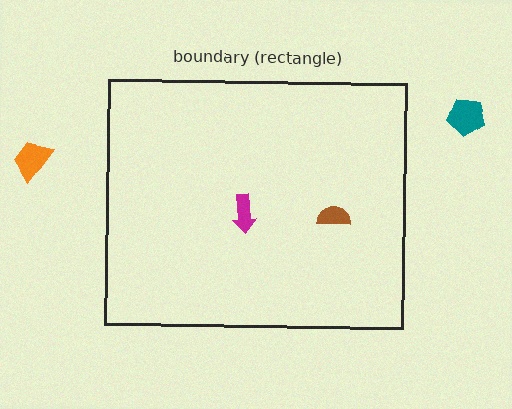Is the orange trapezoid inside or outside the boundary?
Outside.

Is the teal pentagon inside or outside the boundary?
Outside.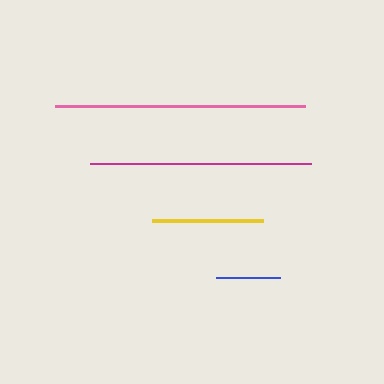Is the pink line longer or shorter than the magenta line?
The pink line is longer than the magenta line.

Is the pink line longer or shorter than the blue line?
The pink line is longer than the blue line.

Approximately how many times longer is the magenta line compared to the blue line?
The magenta line is approximately 3.4 times the length of the blue line.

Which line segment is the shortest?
The blue line is the shortest at approximately 64 pixels.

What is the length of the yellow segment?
The yellow segment is approximately 111 pixels long.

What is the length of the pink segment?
The pink segment is approximately 250 pixels long.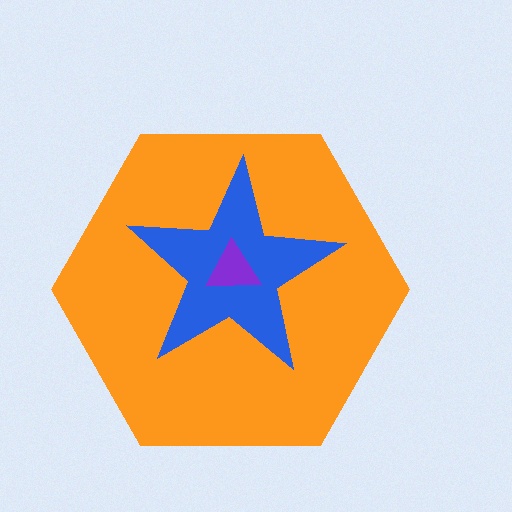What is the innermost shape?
The purple triangle.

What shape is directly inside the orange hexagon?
The blue star.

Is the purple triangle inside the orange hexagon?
Yes.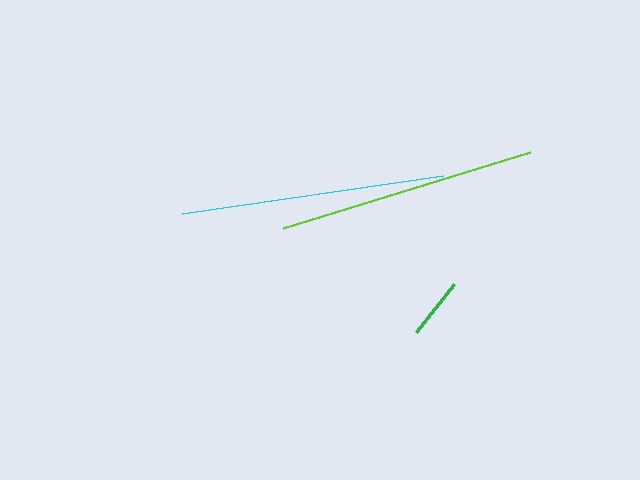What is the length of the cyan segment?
The cyan segment is approximately 264 pixels long.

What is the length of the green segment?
The green segment is approximately 61 pixels long.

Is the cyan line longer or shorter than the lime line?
The cyan line is longer than the lime line.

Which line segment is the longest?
The cyan line is the longest at approximately 264 pixels.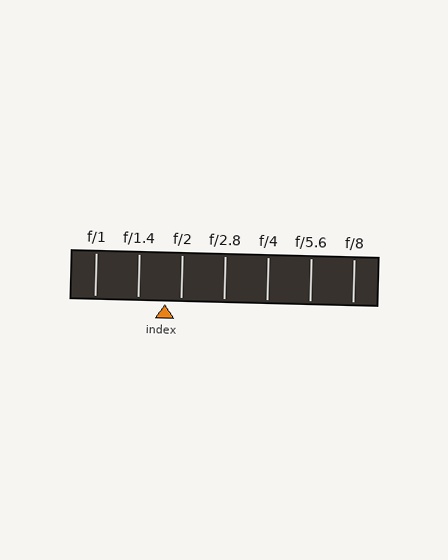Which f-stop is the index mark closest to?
The index mark is closest to f/2.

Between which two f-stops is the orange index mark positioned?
The index mark is between f/1.4 and f/2.